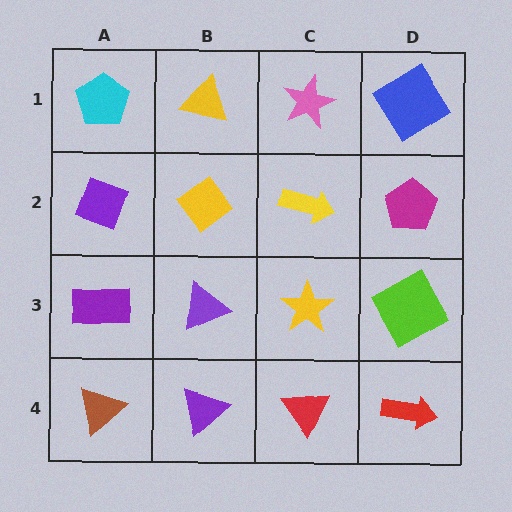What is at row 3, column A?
A purple rectangle.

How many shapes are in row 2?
4 shapes.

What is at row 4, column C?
A red triangle.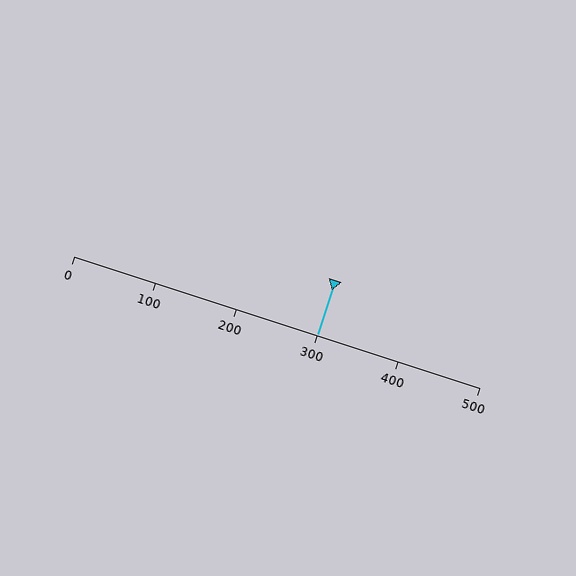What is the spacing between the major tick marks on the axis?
The major ticks are spaced 100 apart.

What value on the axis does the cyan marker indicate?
The marker indicates approximately 300.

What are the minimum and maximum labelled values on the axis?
The axis runs from 0 to 500.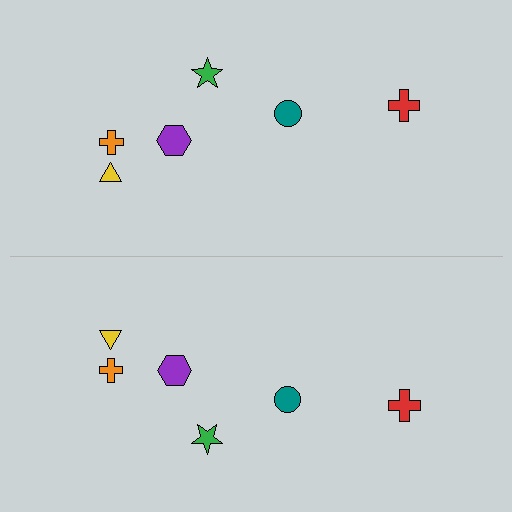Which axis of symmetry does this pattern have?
The pattern has a horizontal axis of symmetry running through the center of the image.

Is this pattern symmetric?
Yes, this pattern has bilateral (reflection) symmetry.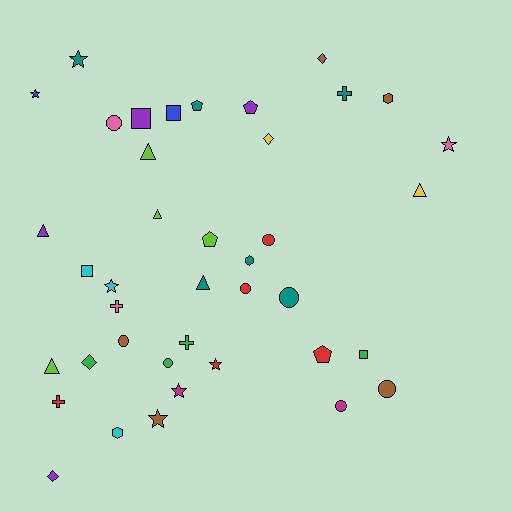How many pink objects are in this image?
There are 3 pink objects.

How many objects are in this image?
There are 40 objects.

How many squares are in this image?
There are 4 squares.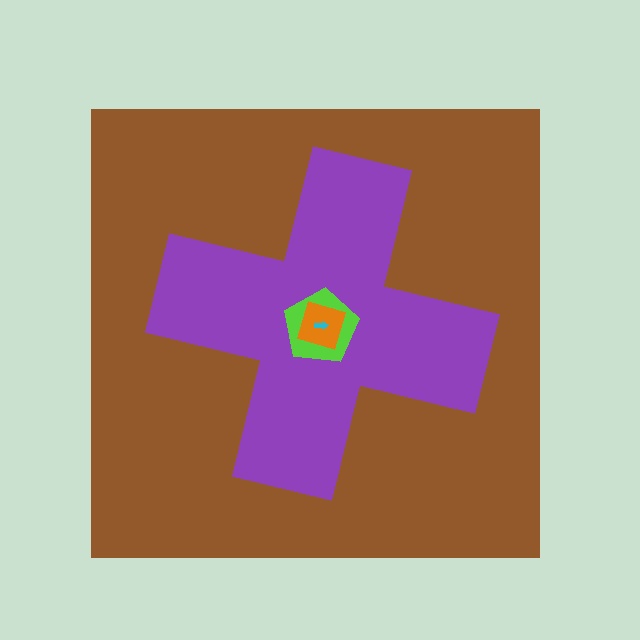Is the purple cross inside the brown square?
Yes.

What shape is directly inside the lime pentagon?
The orange diamond.